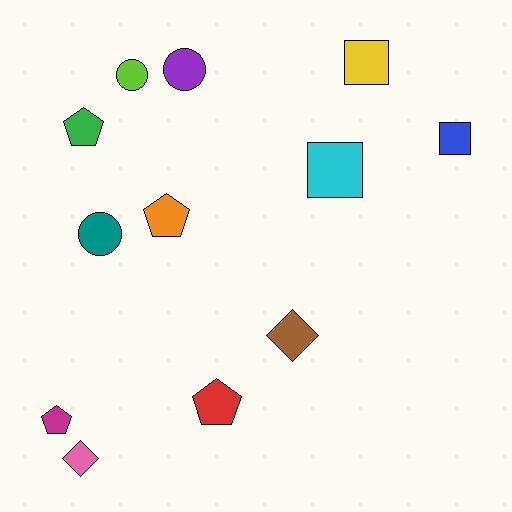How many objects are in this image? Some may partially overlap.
There are 12 objects.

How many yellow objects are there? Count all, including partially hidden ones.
There is 1 yellow object.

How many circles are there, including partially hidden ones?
There are 3 circles.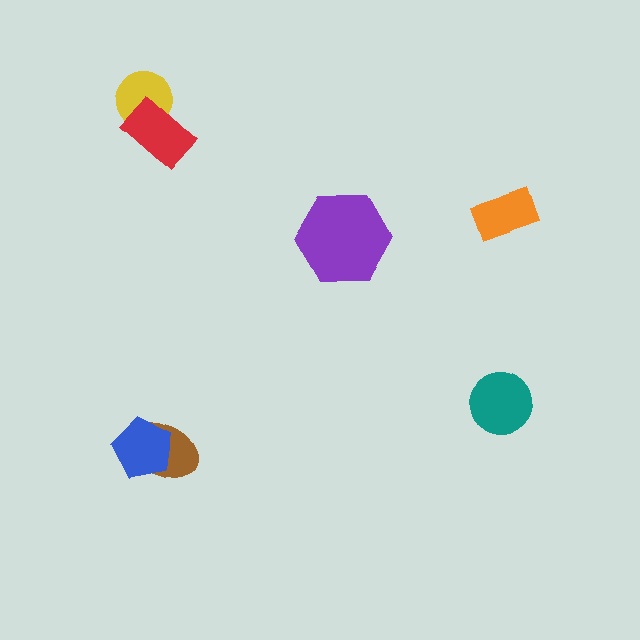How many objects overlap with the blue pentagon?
1 object overlaps with the blue pentagon.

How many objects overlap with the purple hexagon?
0 objects overlap with the purple hexagon.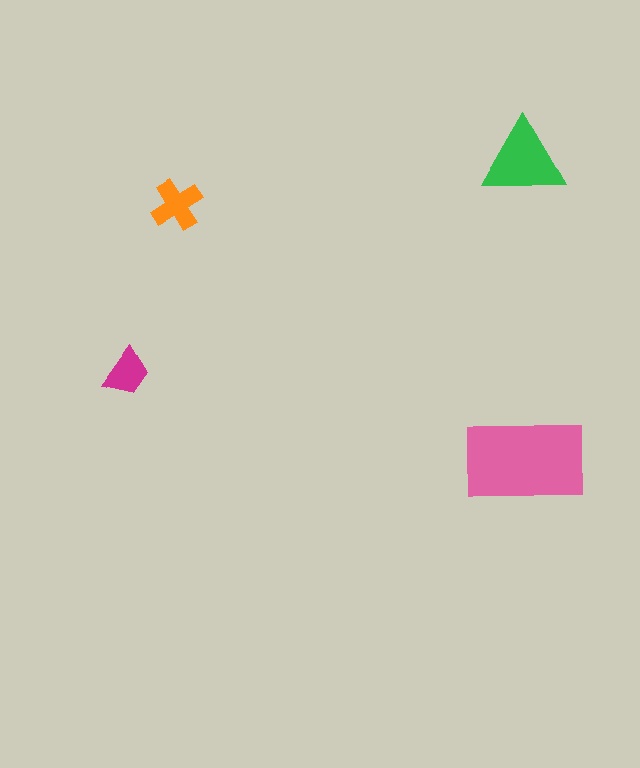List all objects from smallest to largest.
The magenta trapezoid, the orange cross, the green triangle, the pink rectangle.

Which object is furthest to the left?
The magenta trapezoid is leftmost.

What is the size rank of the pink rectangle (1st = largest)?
1st.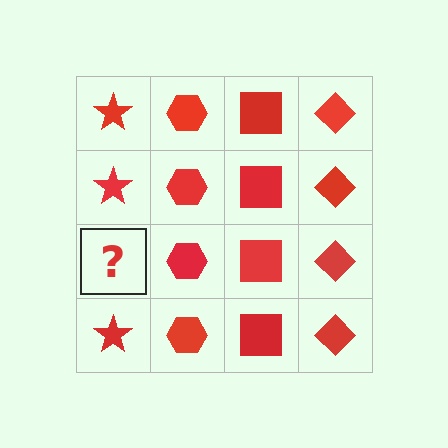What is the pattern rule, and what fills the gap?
The rule is that each column has a consistent shape. The gap should be filled with a red star.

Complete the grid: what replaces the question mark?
The question mark should be replaced with a red star.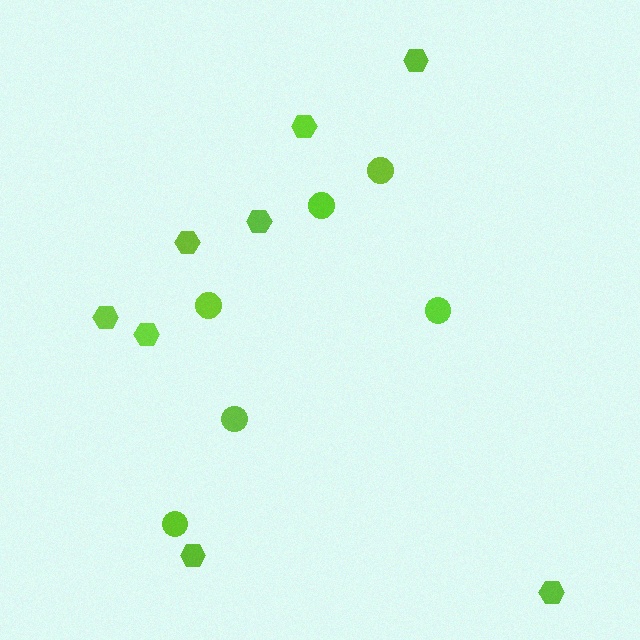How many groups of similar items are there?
There are 2 groups: one group of circles (6) and one group of hexagons (8).